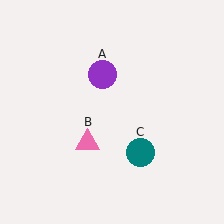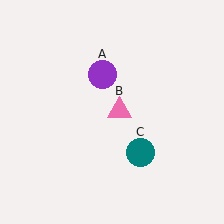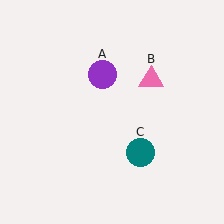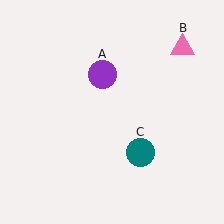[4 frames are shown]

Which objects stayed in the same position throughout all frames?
Purple circle (object A) and teal circle (object C) remained stationary.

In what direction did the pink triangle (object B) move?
The pink triangle (object B) moved up and to the right.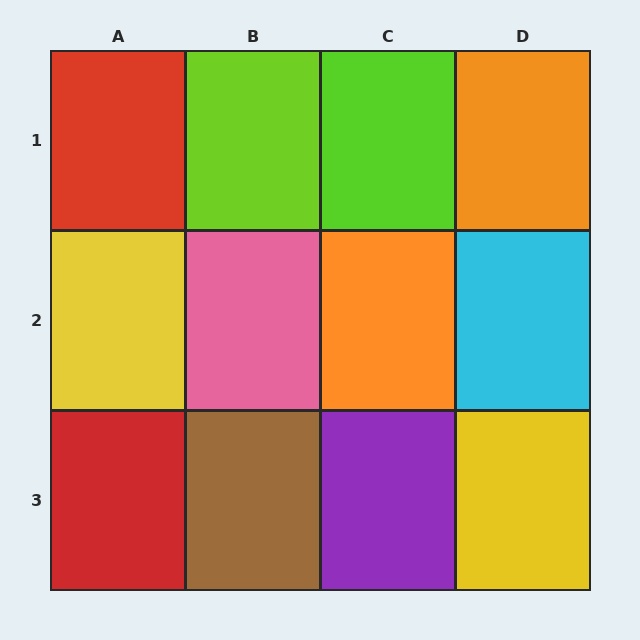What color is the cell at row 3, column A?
Red.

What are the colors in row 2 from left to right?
Yellow, pink, orange, cyan.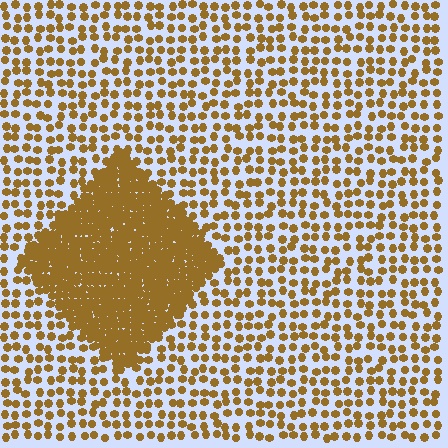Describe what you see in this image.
The image contains small brown elements arranged at two different densities. A diamond-shaped region is visible where the elements are more densely packed than the surrounding area.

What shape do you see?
I see a diamond.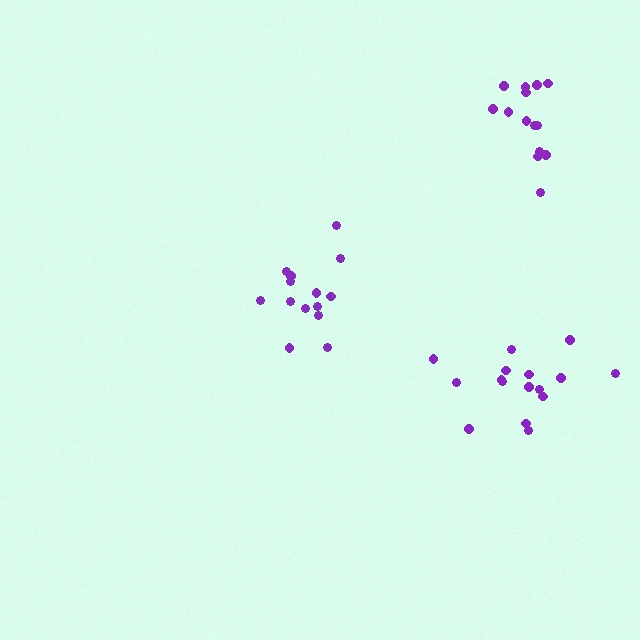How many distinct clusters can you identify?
There are 3 distinct clusters.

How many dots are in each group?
Group 1: 14 dots, Group 2: 16 dots, Group 3: 14 dots (44 total).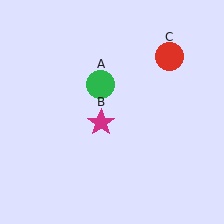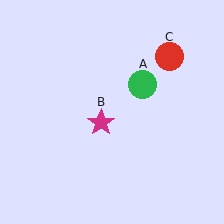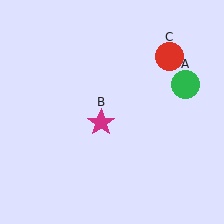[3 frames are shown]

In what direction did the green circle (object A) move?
The green circle (object A) moved right.